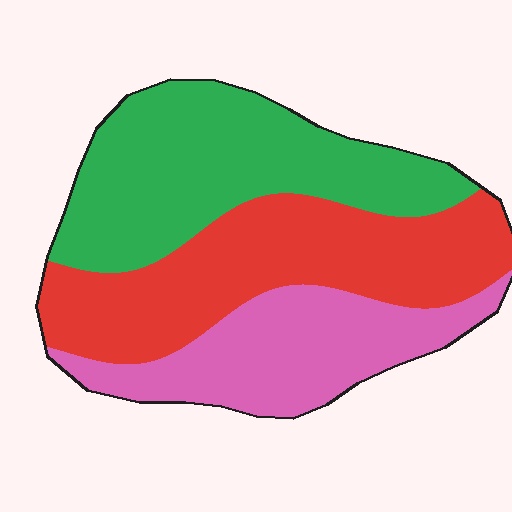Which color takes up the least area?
Pink, at roughly 25%.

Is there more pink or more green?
Green.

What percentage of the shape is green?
Green takes up about three eighths (3/8) of the shape.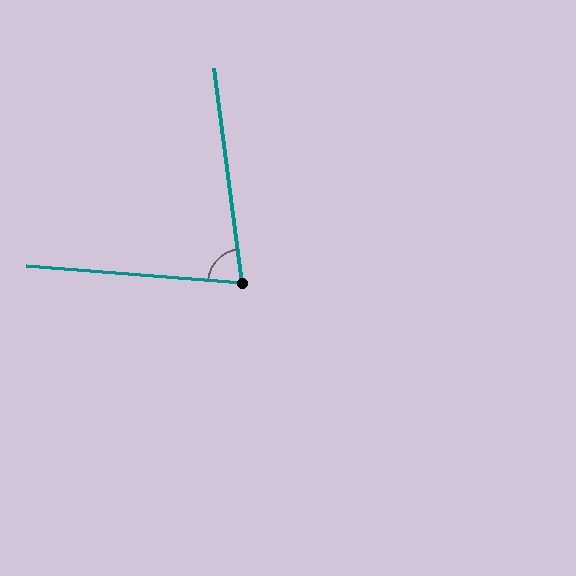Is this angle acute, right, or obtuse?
It is acute.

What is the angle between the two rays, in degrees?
Approximately 78 degrees.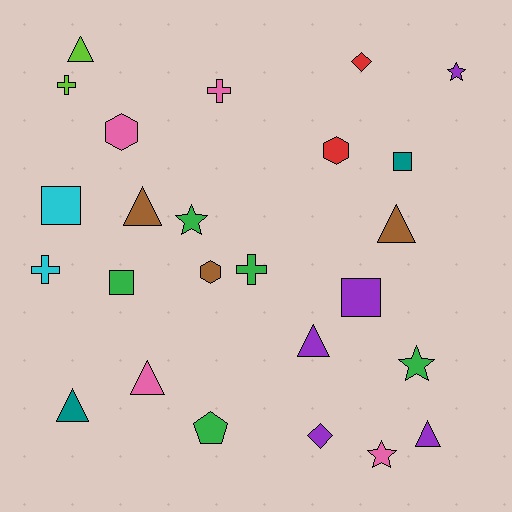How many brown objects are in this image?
There are 3 brown objects.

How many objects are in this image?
There are 25 objects.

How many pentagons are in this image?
There is 1 pentagon.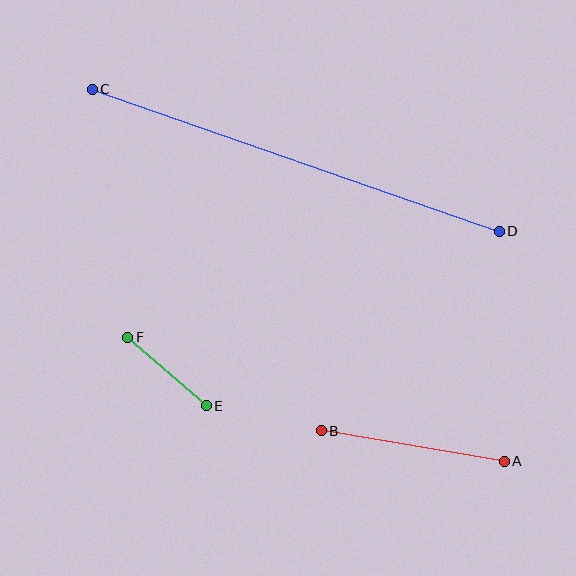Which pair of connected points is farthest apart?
Points C and D are farthest apart.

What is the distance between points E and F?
The distance is approximately 104 pixels.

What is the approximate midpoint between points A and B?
The midpoint is at approximately (413, 446) pixels.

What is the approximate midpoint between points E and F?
The midpoint is at approximately (167, 372) pixels.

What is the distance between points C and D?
The distance is approximately 431 pixels.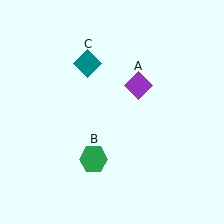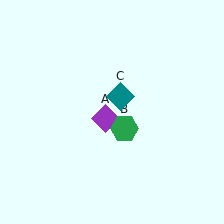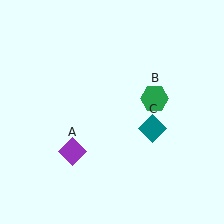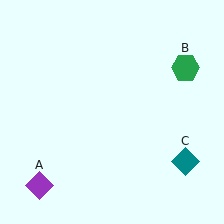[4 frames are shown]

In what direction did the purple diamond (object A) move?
The purple diamond (object A) moved down and to the left.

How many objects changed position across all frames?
3 objects changed position: purple diamond (object A), green hexagon (object B), teal diamond (object C).